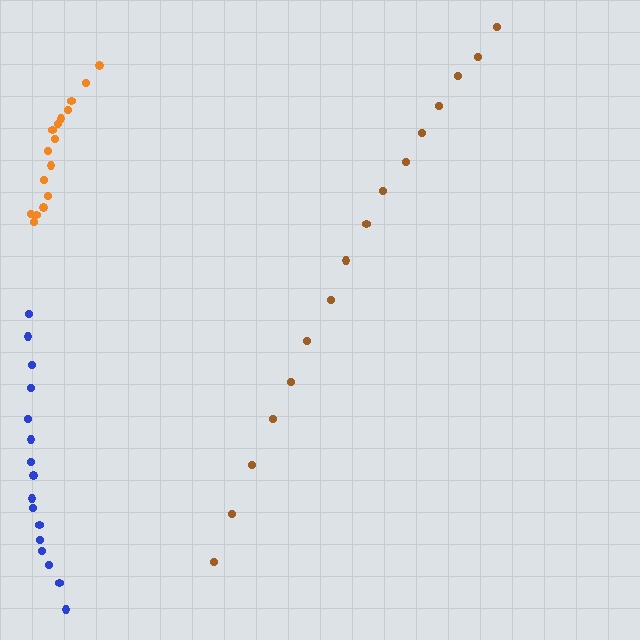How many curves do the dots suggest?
There are 3 distinct paths.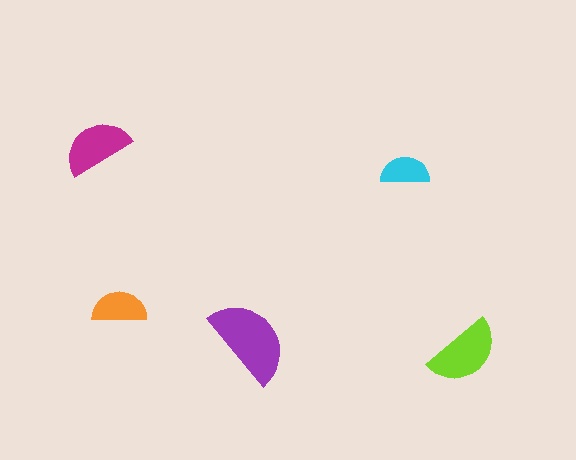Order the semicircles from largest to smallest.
the purple one, the lime one, the magenta one, the orange one, the cyan one.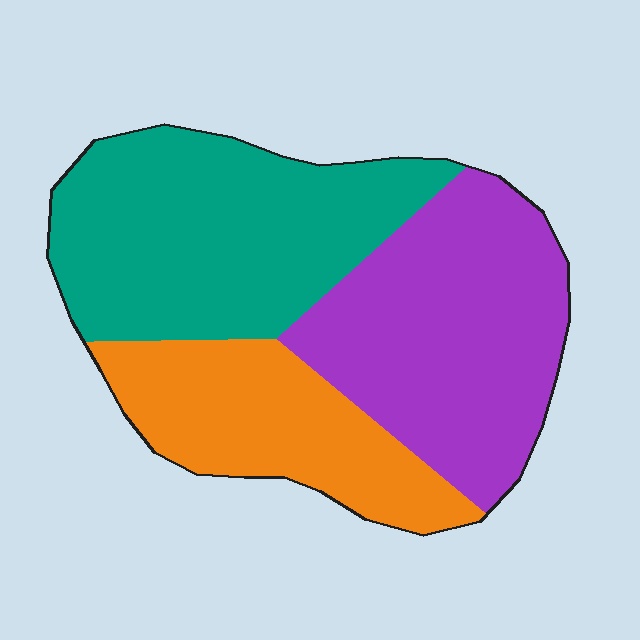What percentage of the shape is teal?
Teal takes up about two fifths (2/5) of the shape.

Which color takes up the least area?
Orange, at roughly 25%.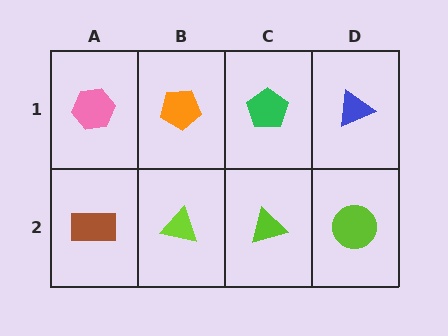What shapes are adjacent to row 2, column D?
A blue triangle (row 1, column D), a lime triangle (row 2, column C).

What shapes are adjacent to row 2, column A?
A pink hexagon (row 1, column A), a lime triangle (row 2, column B).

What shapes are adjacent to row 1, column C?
A lime triangle (row 2, column C), an orange pentagon (row 1, column B), a blue triangle (row 1, column D).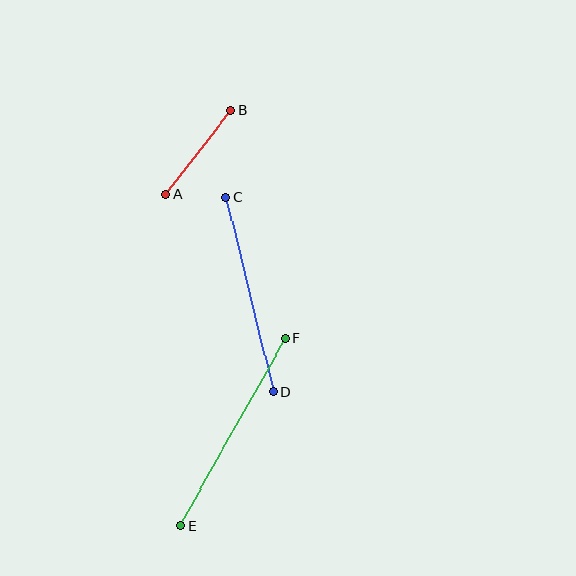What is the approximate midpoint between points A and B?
The midpoint is at approximately (198, 153) pixels.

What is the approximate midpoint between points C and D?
The midpoint is at approximately (250, 295) pixels.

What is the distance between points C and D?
The distance is approximately 199 pixels.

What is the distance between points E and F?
The distance is approximately 215 pixels.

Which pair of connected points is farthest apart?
Points E and F are farthest apart.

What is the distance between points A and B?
The distance is approximately 105 pixels.